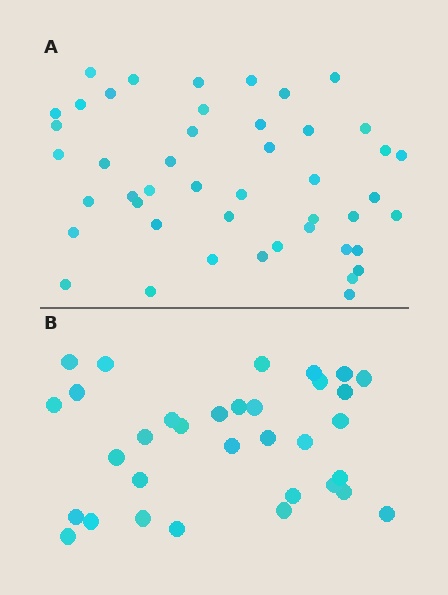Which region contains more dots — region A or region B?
Region A (the top region) has more dots.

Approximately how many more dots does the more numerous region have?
Region A has approximately 15 more dots than region B.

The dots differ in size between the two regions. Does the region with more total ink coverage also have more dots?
No. Region B has more total ink coverage because its dots are larger, but region A actually contains more individual dots. Total area can be misleading — the number of items is what matters here.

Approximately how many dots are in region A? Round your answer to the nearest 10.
About 50 dots. (The exact count is 46, which rounds to 50.)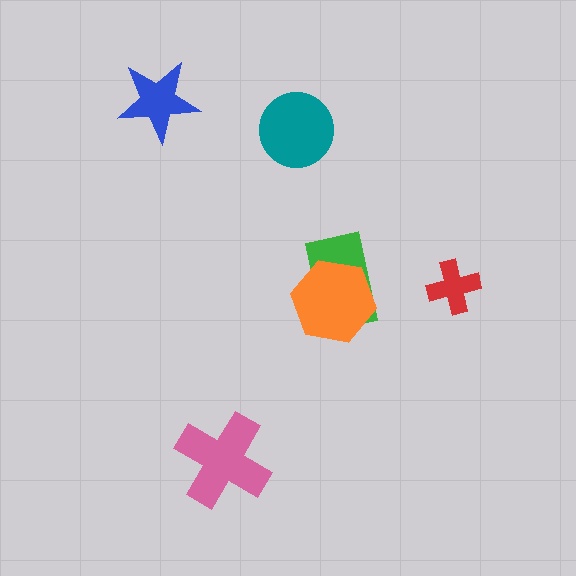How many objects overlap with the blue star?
0 objects overlap with the blue star.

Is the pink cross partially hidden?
No, no other shape covers it.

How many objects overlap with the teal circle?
0 objects overlap with the teal circle.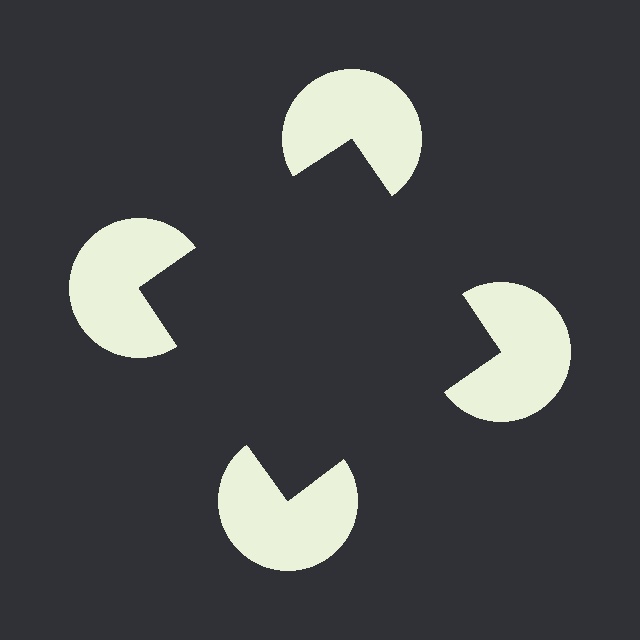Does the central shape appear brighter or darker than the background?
It typically appears slightly darker than the background, even though no actual brightness change is drawn.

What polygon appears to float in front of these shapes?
An illusory square — its edges are inferred from the aligned wedge cuts in the pac-man discs, not physically drawn.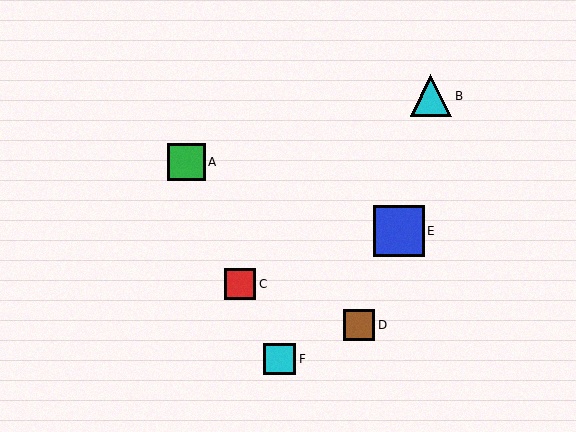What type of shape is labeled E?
Shape E is a blue square.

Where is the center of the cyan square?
The center of the cyan square is at (280, 359).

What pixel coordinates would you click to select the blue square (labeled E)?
Click at (399, 231) to select the blue square E.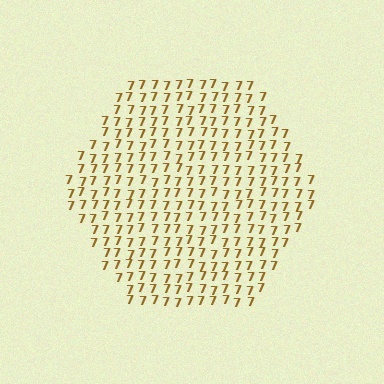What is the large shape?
The large shape is a hexagon.